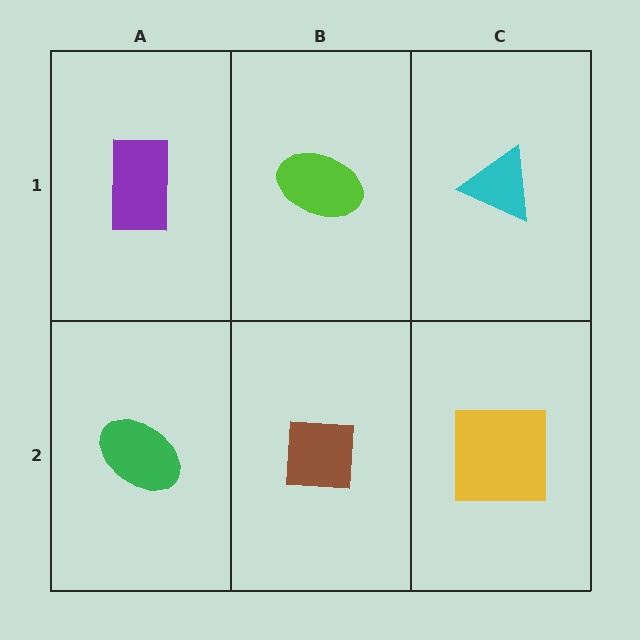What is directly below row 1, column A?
A green ellipse.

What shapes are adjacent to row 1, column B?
A brown square (row 2, column B), a purple rectangle (row 1, column A), a cyan triangle (row 1, column C).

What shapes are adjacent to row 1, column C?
A yellow square (row 2, column C), a lime ellipse (row 1, column B).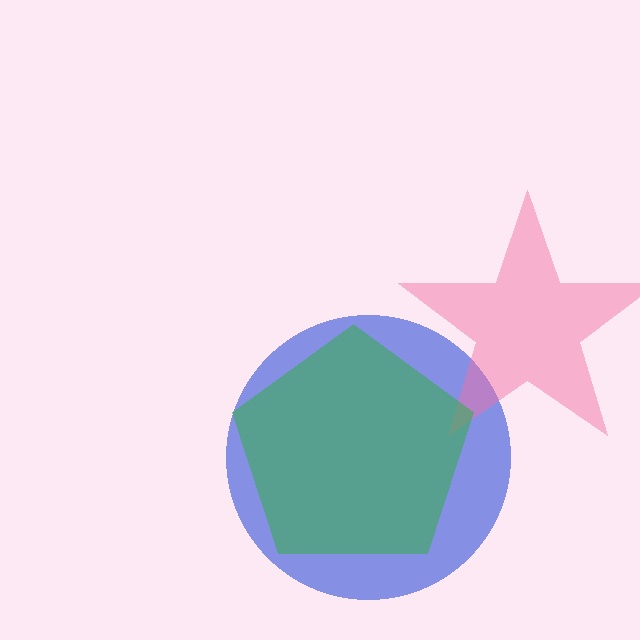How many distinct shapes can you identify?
There are 3 distinct shapes: a blue circle, a pink star, a green pentagon.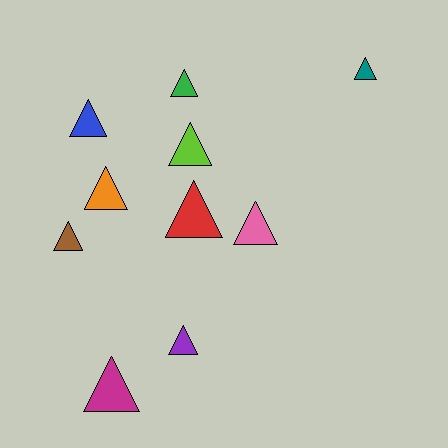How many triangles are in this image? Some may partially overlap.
There are 10 triangles.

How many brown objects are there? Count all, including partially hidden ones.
There is 1 brown object.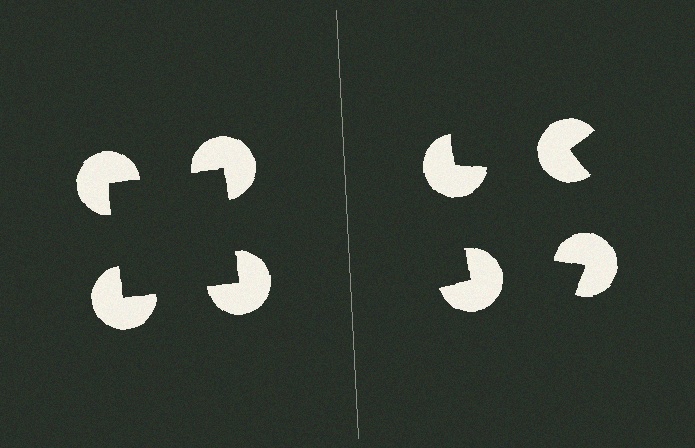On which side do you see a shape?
An illusory square appears on the left side. On the right side the wedge cuts are rotated, so no coherent shape forms.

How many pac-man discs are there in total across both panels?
8 — 4 on each side.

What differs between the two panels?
The pac-man discs are positioned identically on both sides; only the wedge orientations differ. On the left they align to a square; on the right they are misaligned.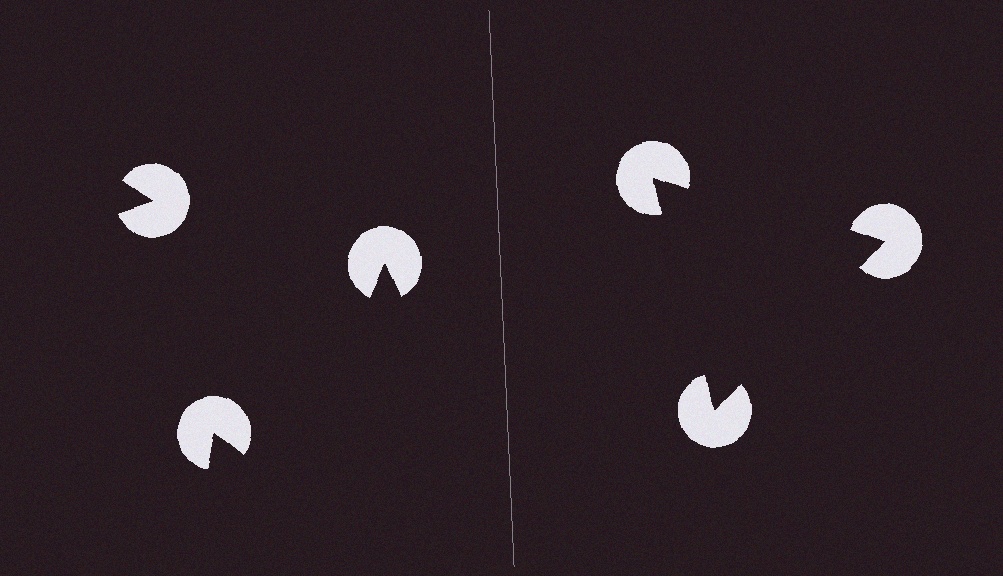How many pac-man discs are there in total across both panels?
6 — 3 on each side.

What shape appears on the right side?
An illusory triangle.